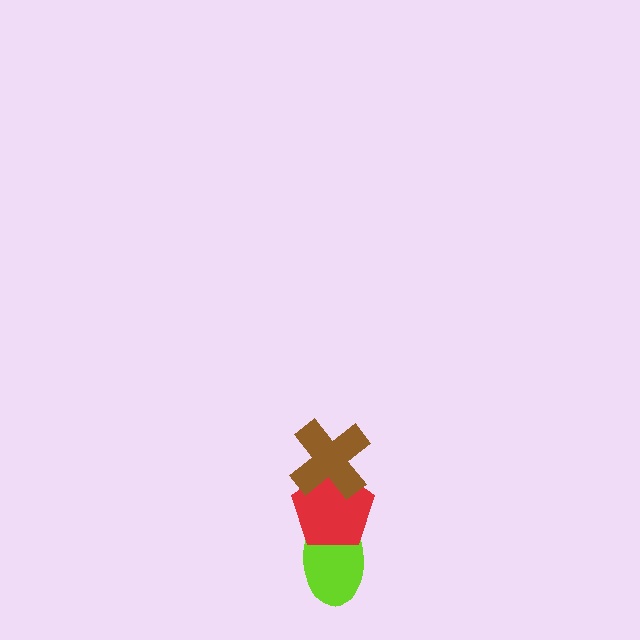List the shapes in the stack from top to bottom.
From top to bottom: the brown cross, the red pentagon, the lime ellipse.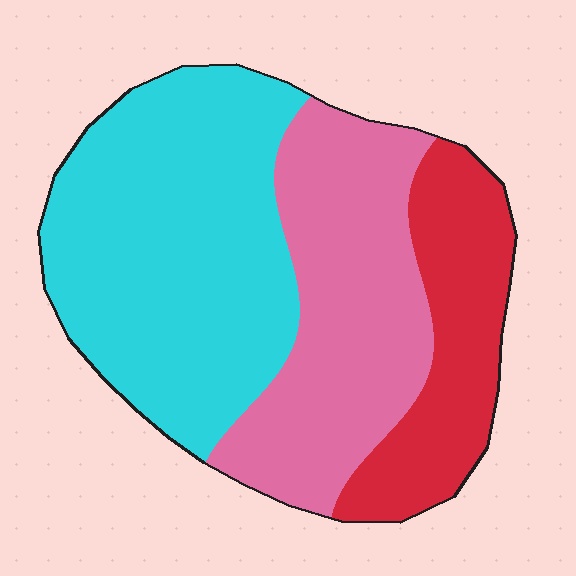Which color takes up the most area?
Cyan, at roughly 45%.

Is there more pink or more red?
Pink.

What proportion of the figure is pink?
Pink covers 33% of the figure.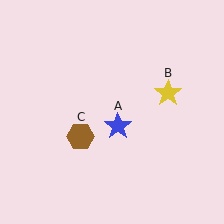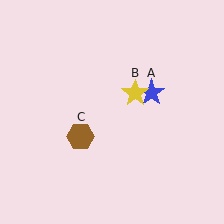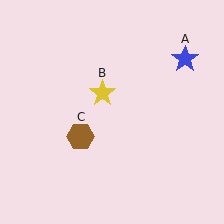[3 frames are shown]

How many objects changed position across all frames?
2 objects changed position: blue star (object A), yellow star (object B).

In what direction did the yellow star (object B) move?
The yellow star (object B) moved left.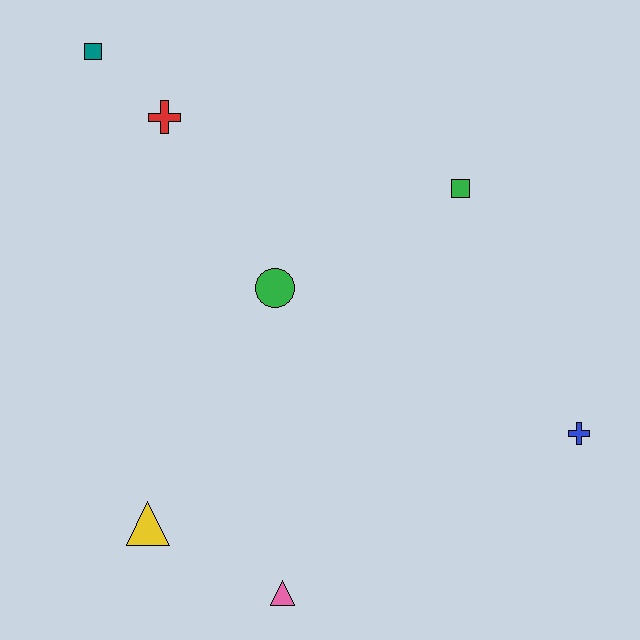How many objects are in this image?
There are 7 objects.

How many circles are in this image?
There is 1 circle.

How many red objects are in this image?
There is 1 red object.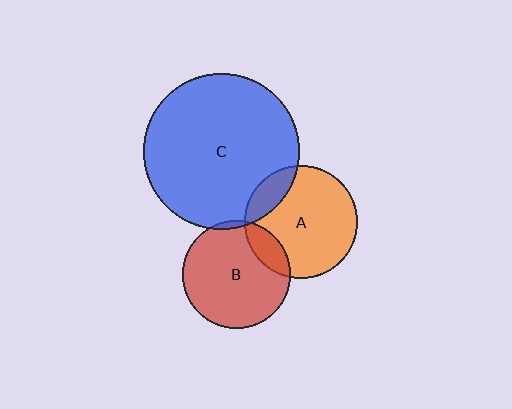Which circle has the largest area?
Circle C (blue).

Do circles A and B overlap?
Yes.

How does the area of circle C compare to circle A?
Approximately 1.9 times.